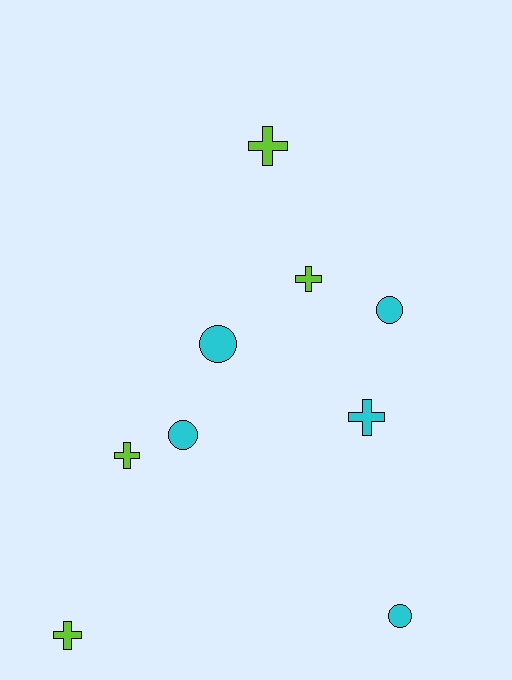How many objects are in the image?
There are 9 objects.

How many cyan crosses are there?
There is 1 cyan cross.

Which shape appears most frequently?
Cross, with 5 objects.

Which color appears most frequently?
Cyan, with 5 objects.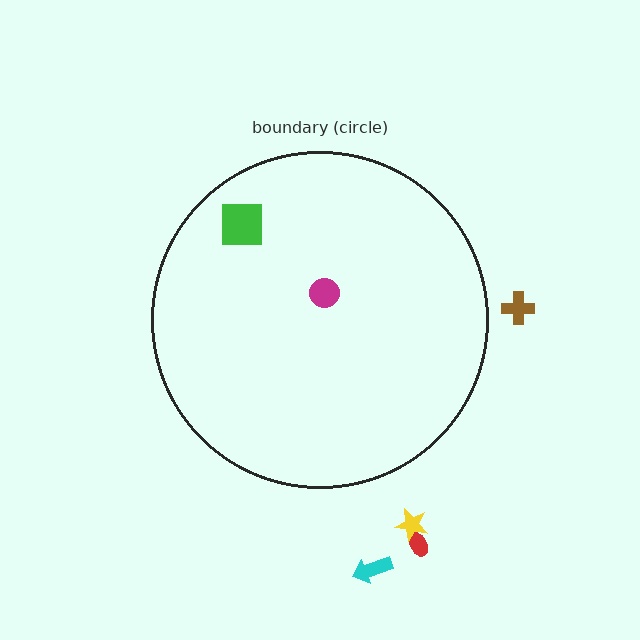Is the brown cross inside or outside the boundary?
Outside.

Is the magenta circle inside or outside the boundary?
Inside.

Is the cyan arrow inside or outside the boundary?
Outside.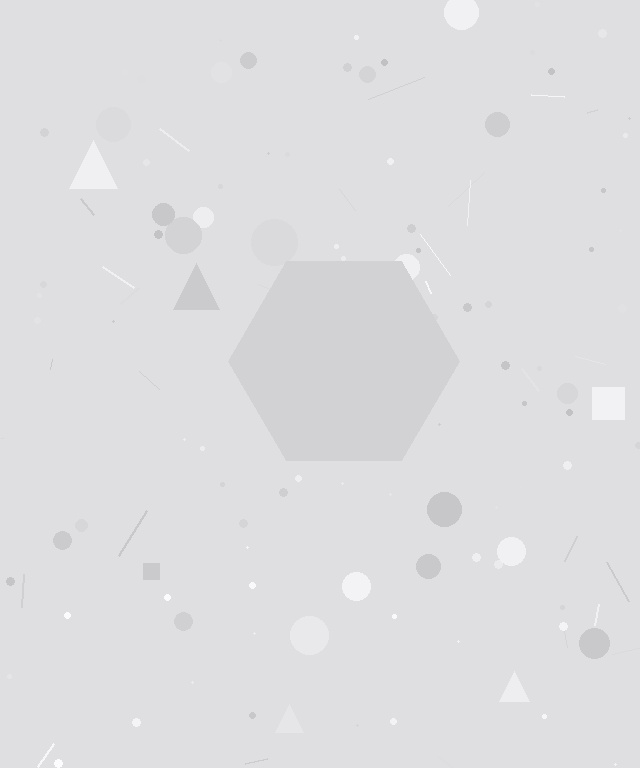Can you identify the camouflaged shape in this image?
The camouflaged shape is a hexagon.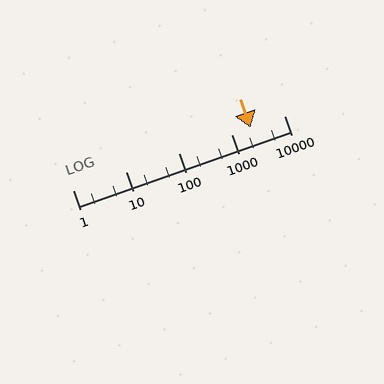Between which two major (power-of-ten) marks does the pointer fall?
The pointer is between 1000 and 10000.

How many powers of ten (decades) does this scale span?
The scale spans 4 decades, from 1 to 10000.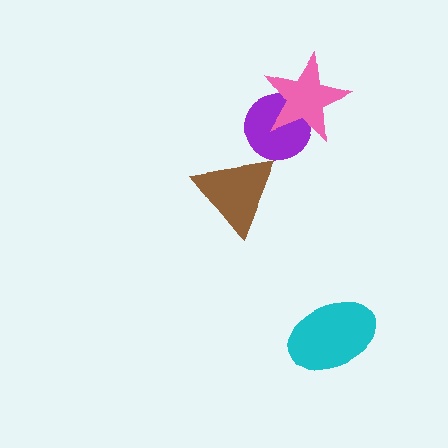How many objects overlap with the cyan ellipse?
0 objects overlap with the cyan ellipse.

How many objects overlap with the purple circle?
1 object overlaps with the purple circle.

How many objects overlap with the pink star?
1 object overlaps with the pink star.